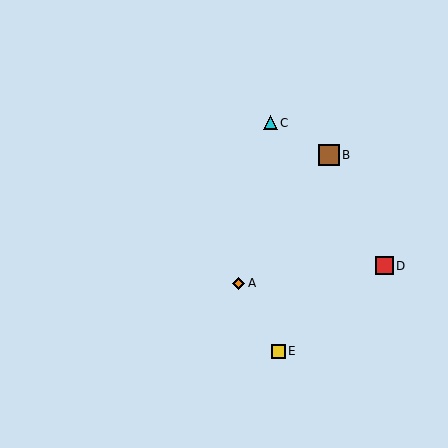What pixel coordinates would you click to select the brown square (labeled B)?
Click at (329, 155) to select the brown square B.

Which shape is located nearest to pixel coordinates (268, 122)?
The cyan triangle (labeled C) at (270, 123) is nearest to that location.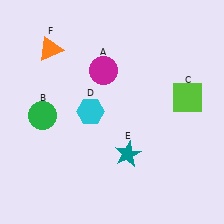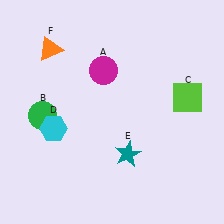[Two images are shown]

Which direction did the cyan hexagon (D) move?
The cyan hexagon (D) moved left.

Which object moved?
The cyan hexagon (D) moved left.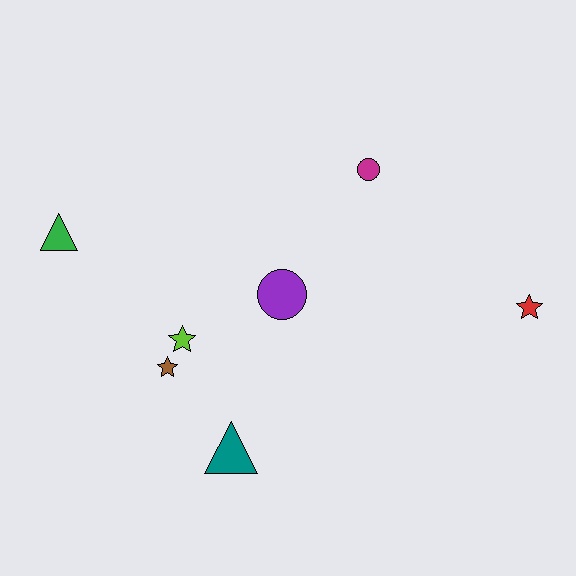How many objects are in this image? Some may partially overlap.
There are 7 objects.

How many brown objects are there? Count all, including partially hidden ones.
There is 1 brown object.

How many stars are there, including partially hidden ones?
There are 3 stars.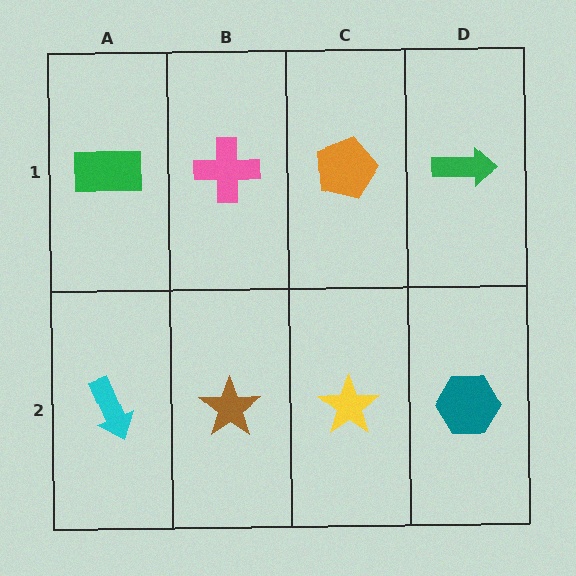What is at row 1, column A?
A green rectangle.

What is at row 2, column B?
A brown star.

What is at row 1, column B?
A pink cross.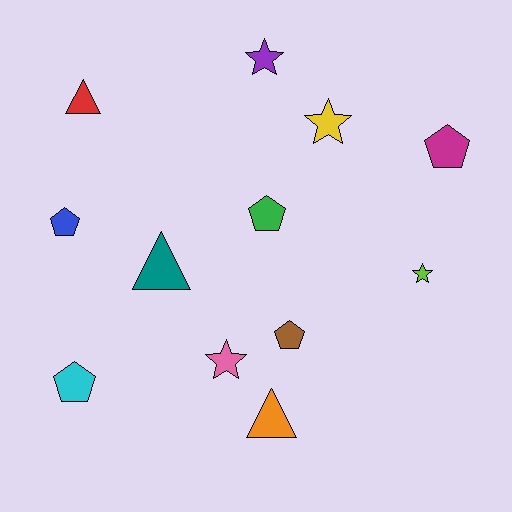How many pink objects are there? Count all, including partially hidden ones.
There is 1 pink object.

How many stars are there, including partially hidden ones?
There are 4 stars.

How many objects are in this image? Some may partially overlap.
There are 12 objects.